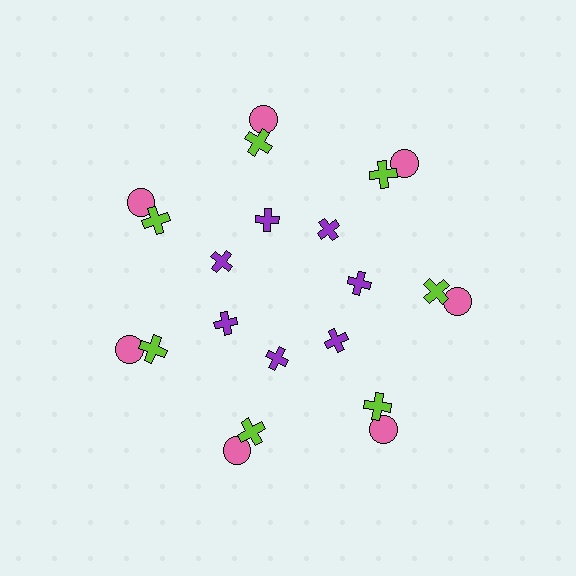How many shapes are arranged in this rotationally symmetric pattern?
There are 21 shapes, arranged in 7 groups of 3.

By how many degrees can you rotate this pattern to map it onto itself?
The pattern maps onto itself every 51 degrees of rotation.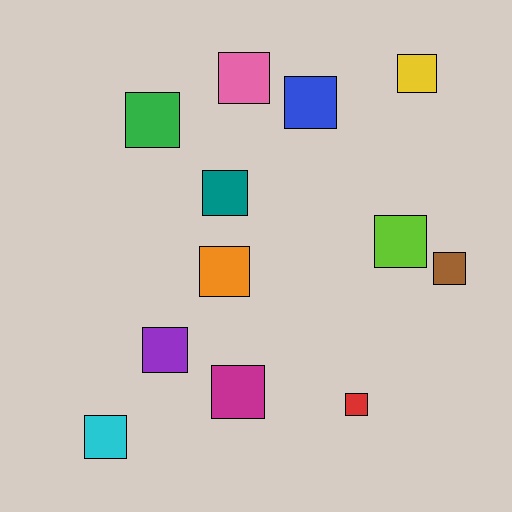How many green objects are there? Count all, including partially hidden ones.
There is 1 green object.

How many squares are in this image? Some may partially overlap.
There are 12 squares.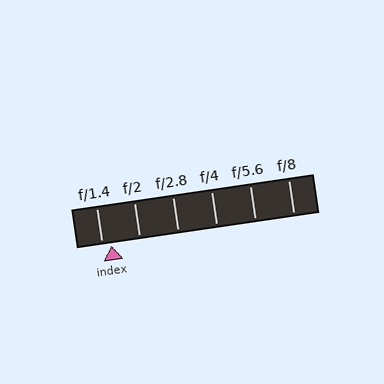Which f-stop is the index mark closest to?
The index mark is closest to f/1.4.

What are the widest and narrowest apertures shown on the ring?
The widest aperture shown is f/1.4 and the narrowest is f/8.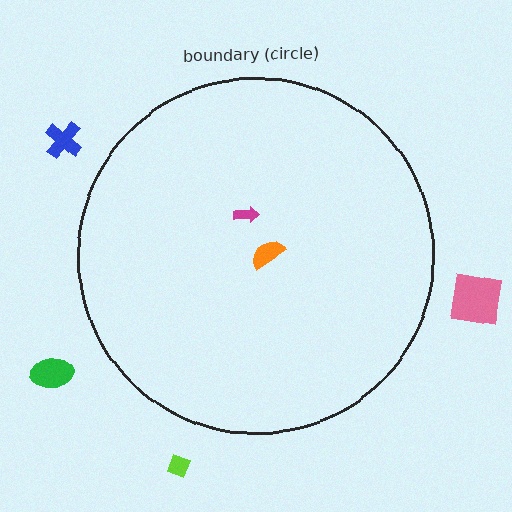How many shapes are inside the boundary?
2 inside, 4 outside.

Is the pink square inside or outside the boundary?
Outside.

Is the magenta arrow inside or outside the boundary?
Inside.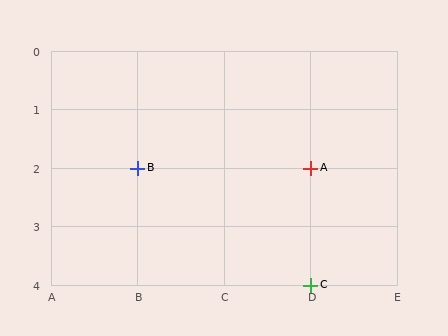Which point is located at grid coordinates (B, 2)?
Point B is at (B, 2).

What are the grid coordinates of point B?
Point B is at grid coordinates (B, 2).